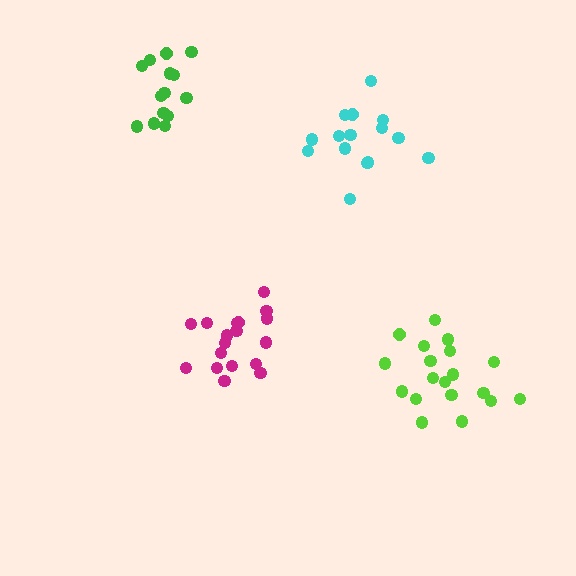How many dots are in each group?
Group 1: 19 dots, Group 2: 15 dots, Group 3: 15 dots, Group 4: 18 dots (67 total).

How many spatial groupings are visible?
There are 4 spatial groupings.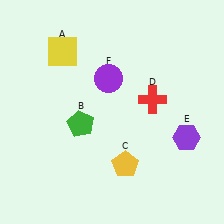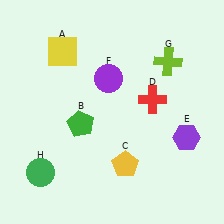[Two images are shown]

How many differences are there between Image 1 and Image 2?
There are 2 differences between the two images.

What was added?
A lime cross (G), a green circle (H) were added in Image 2.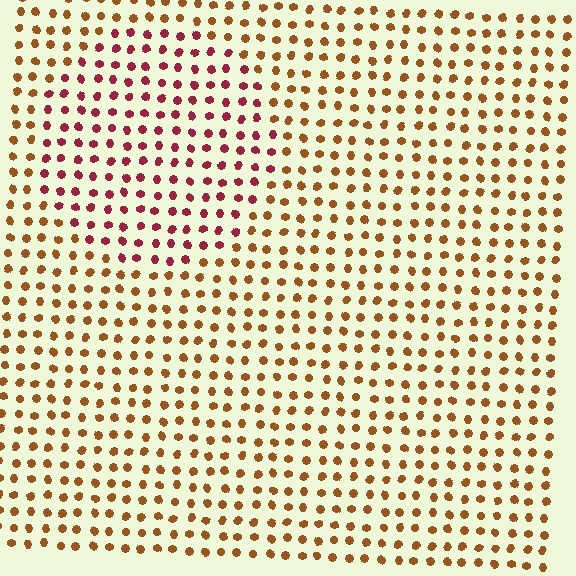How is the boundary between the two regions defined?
The boundary is defined purely by a slight shift in hue (about 43 degrees). Spacing, size, and orientation are identical on both sides.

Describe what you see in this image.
The image is filled with small brown elements in a uniform arrangement. A circle-shaped region is visible where the elements are tinted to a slightly different hue, forming a subtle color boundary.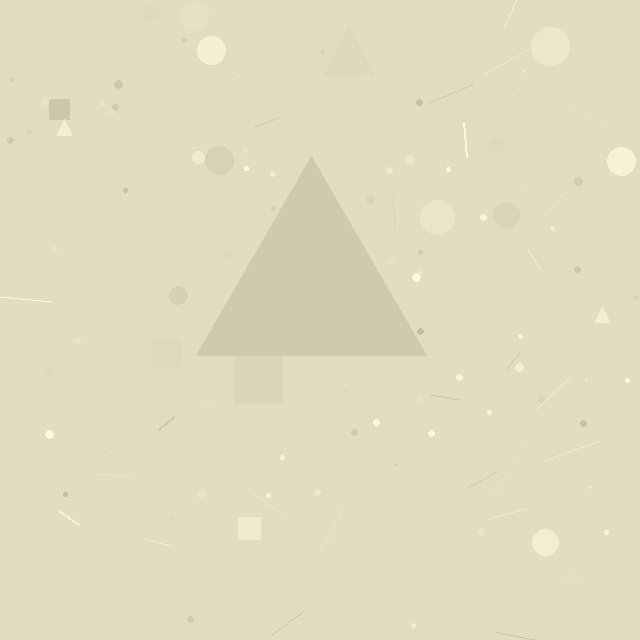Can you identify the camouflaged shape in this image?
The camouflaged shape is a triangle.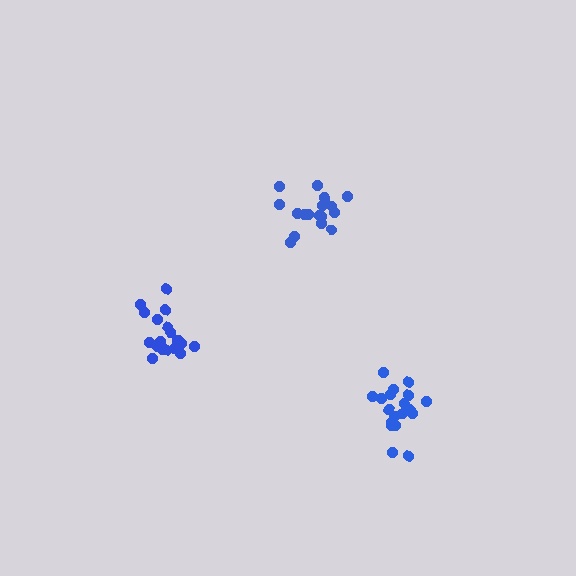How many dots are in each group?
Group 1: 20 dots, Group 2: 19 dots, Group 3: 17 dots (56 total).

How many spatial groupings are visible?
There are 3 spatial groupings.